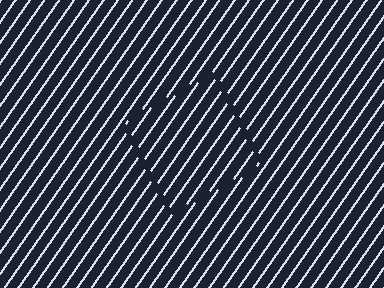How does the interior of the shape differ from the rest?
The interior of the shape contains the same grating, shifted by half a period — the contour is defined by the phase discontinuity where line-ends from the inner and outer gratings abut.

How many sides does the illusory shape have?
4 sides — the line-ends trace a square.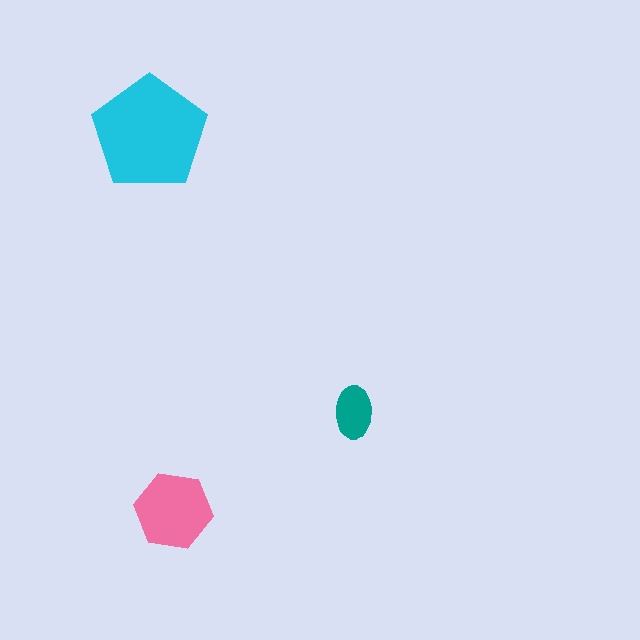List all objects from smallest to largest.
The teal ellipse, the pink hexagon, the cyan pentagon.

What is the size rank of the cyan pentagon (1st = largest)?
1st.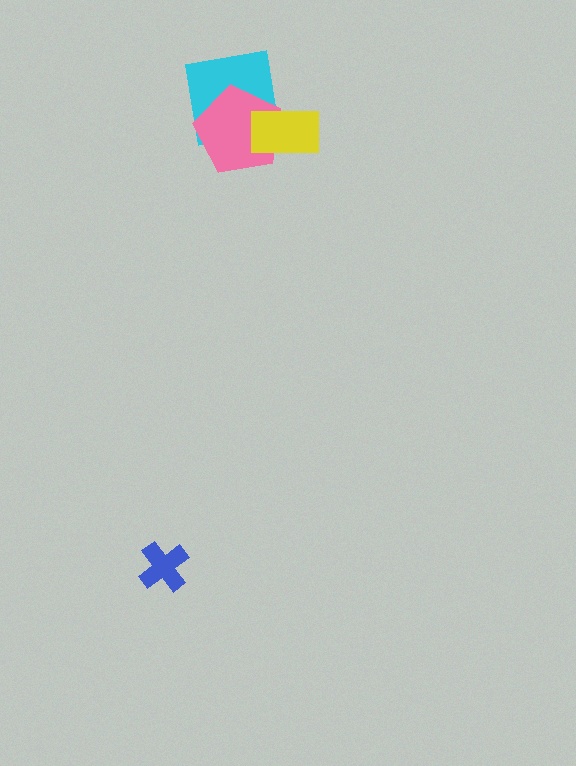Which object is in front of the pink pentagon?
The yellow rectangle is in front of the pink pentagon.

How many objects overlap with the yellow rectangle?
2 objects overlap with the yellow rectangle.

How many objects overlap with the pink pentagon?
2 objects overlap with the pink pentagon.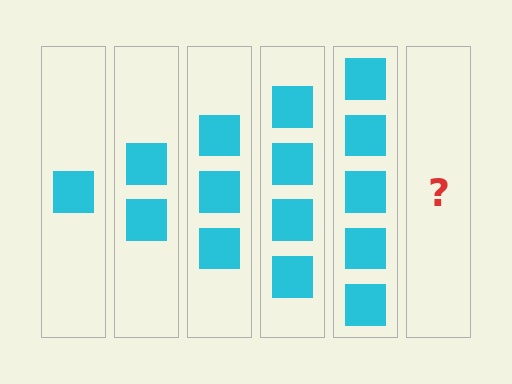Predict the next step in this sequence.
The next step is 6 squares.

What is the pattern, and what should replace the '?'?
The pattern is that each step adds one more square. The '?' should be 6 squares.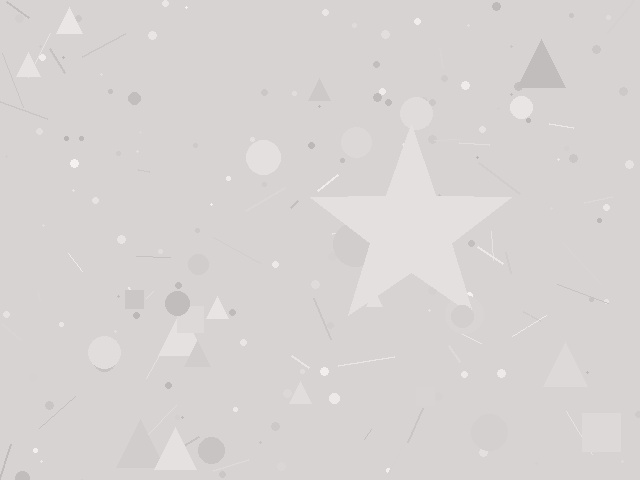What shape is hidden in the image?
A star is hidden in the image.